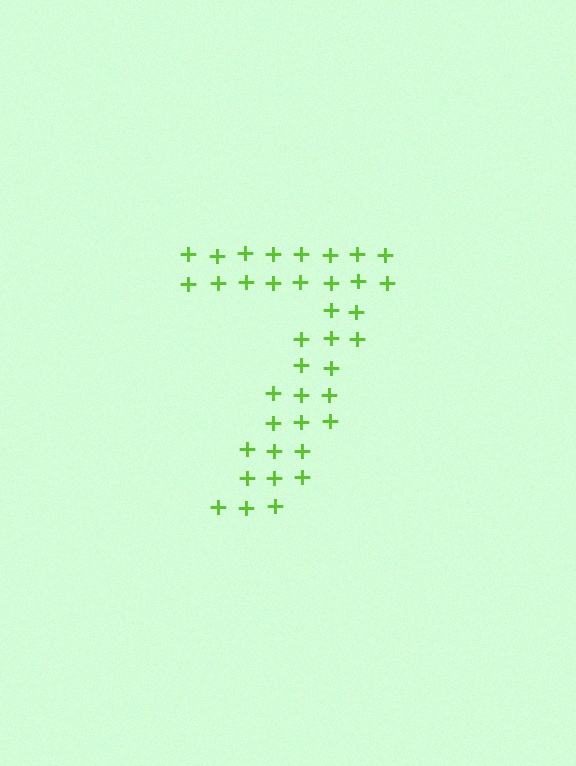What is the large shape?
The large shape is the digit 7.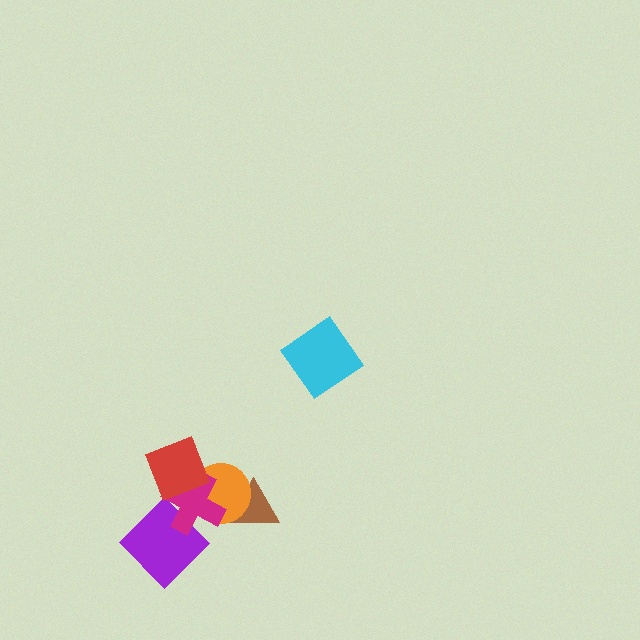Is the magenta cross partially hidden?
Yes, it is partially covered by another shape.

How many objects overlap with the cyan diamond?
0 objects overlap with the cyan diamond.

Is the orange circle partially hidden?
Yes, it is partially covered by another shape.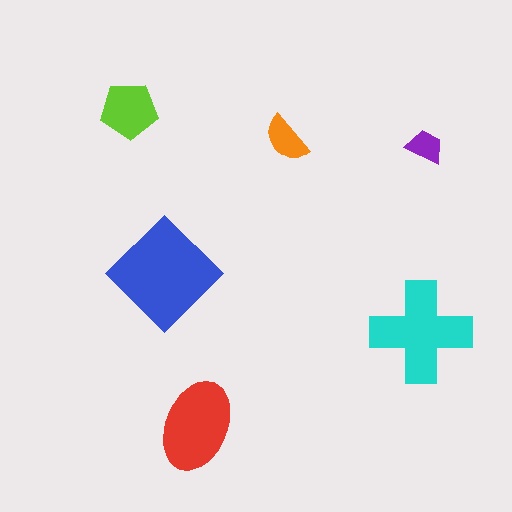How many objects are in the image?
There are 6 objects in the image.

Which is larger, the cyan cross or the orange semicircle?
The cyan cross.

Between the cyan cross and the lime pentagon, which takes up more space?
The cyan cross.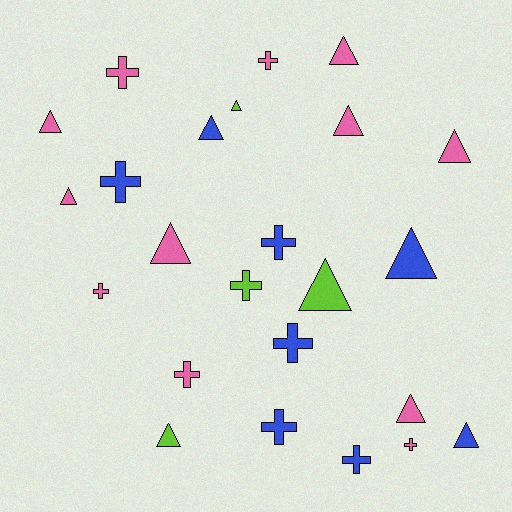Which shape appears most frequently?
Triangle, with 13 objects.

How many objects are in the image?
There are 24 objects.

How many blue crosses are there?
There are 5 blue crosses.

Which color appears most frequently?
Pink, with 12 objects.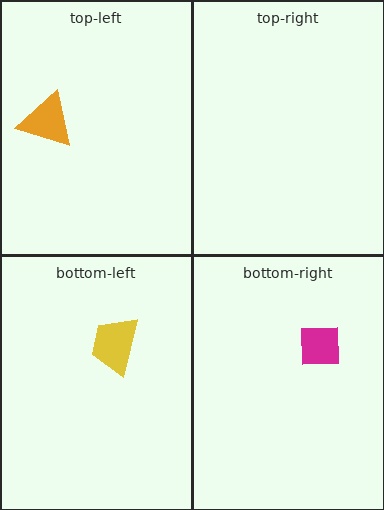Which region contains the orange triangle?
The top-left region.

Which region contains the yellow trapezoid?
The bottom-left region.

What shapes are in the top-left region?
The orange triangle.